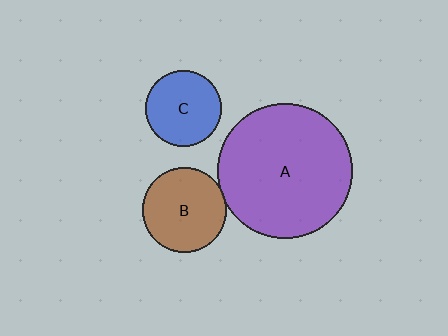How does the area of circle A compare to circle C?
Approximately 3.2 times.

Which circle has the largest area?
Circle A (purple).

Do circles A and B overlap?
Yes.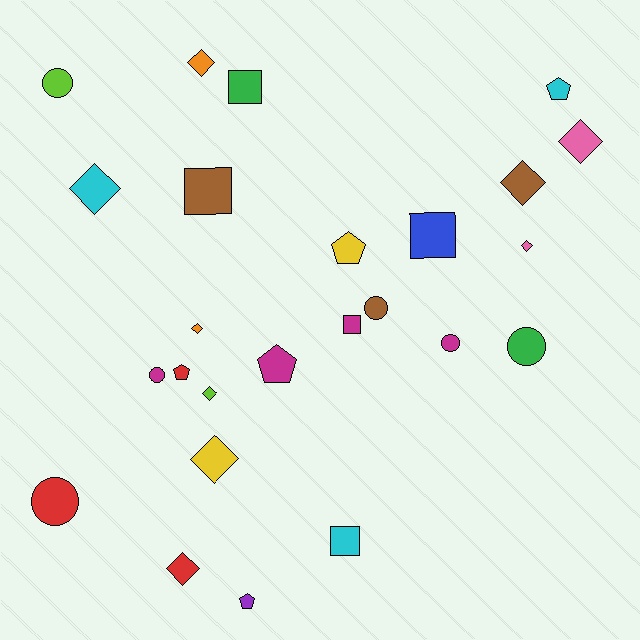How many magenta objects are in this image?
There are 4 magenta objects.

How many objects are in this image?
There are 25 objects.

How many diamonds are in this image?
There are 9 diamonds.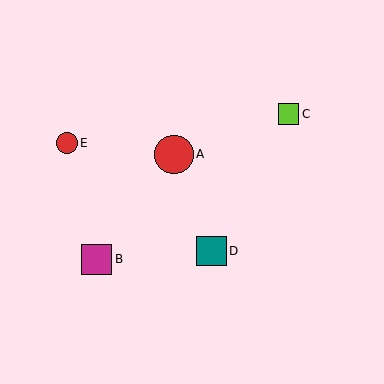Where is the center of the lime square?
The center of the lime square is at (288, 114).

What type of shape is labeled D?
Shape D is a teal square.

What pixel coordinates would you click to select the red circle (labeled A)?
Click at (174, 154) to select the red circle A.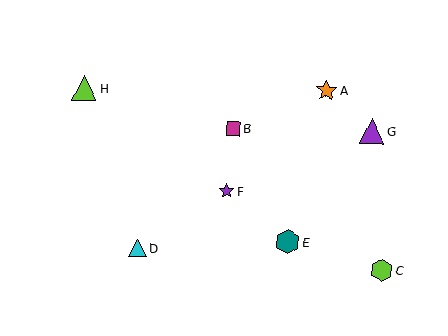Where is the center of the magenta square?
The center of the magenta square is at (234, 129).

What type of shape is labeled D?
Shape D is a cyan triangle.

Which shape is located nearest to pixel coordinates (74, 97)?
The lime triangle (labeled H) at (84, 88) is nearest to that location.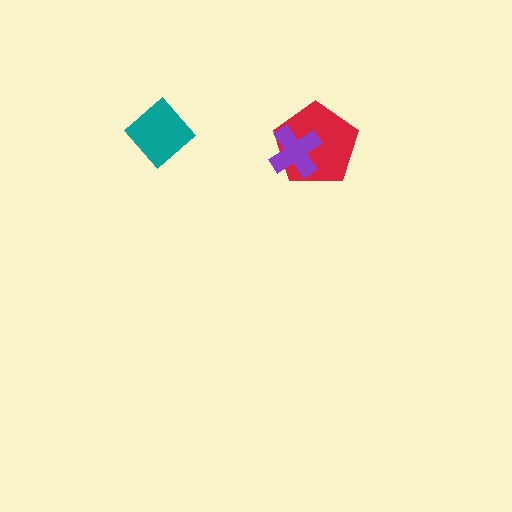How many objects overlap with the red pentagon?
1 object overlaps with the red pentagon.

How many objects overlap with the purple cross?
1 object overlaps with the purple cross.